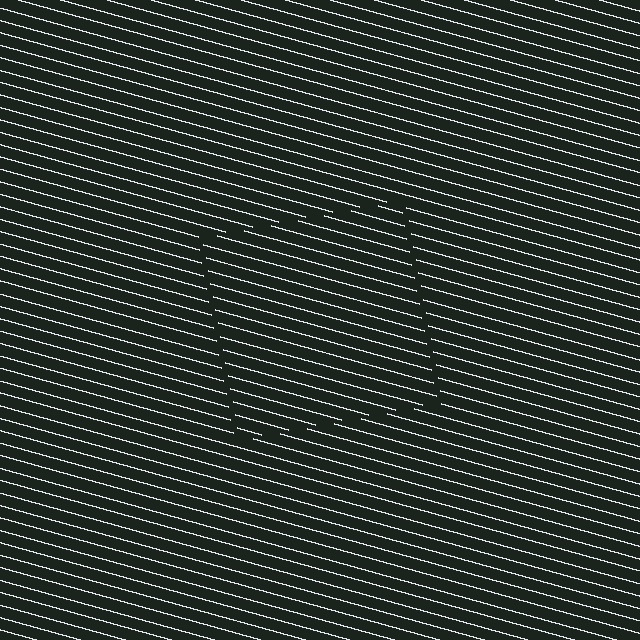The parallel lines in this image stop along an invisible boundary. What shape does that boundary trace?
An illusory square. The interior of the shape contains the same grating, shifted by half a period — the contour is defined by the phase discontinuity where line-ends from the inner and outer gratings abut.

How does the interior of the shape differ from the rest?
The interior of the shape contains the same grating, shifted by half a period — the contour is defined by the phase discontinuity where line-ends from the inner and outer gratings abut.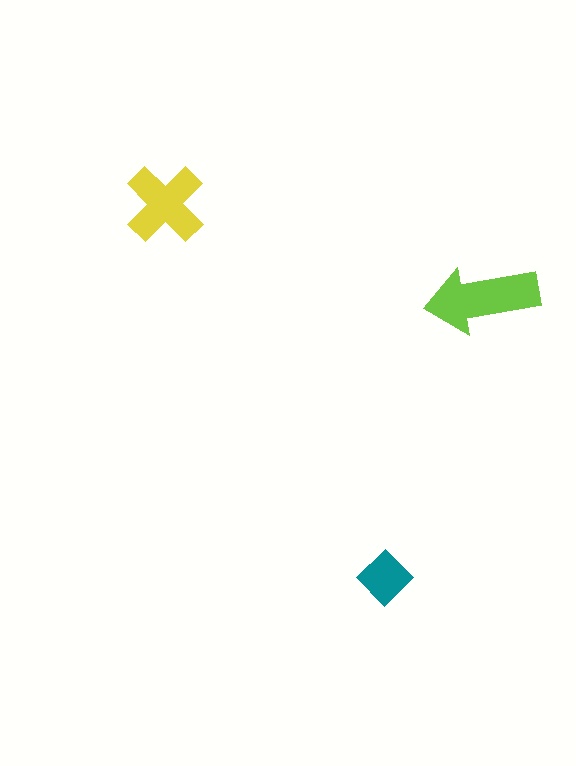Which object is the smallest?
The teal diamond.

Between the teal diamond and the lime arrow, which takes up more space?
The lime arrow.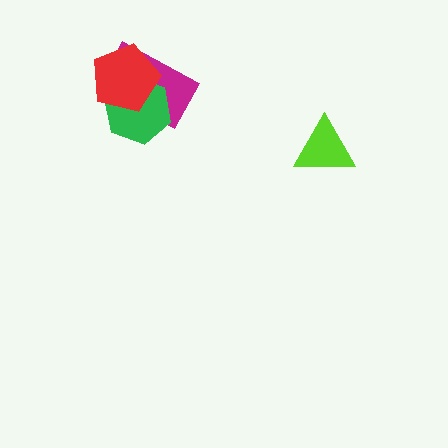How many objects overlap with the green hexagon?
2 objects overlap with the green hexagon.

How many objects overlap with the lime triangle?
0 objects overlap with the lime triangle.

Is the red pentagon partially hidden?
No, no other shape covers it.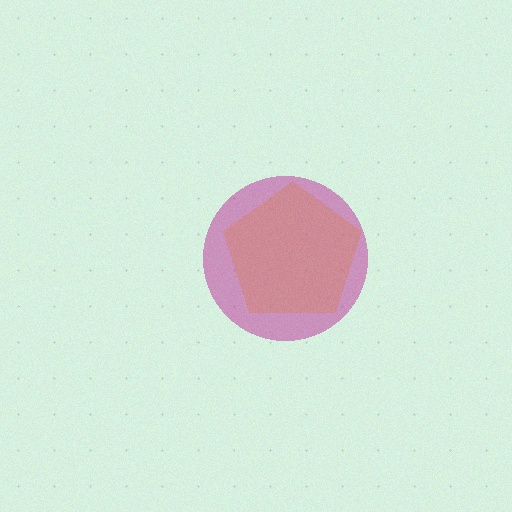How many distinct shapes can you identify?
There are 2 distinct shapes: a yellow pentagon, a magenta circle.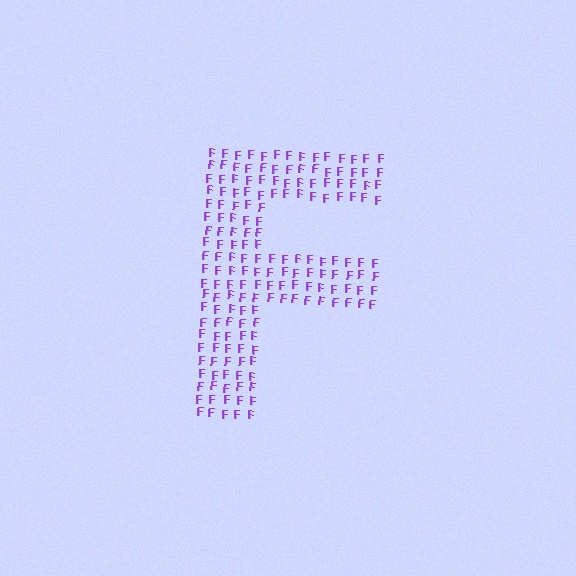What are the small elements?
The small elements are letter F's.